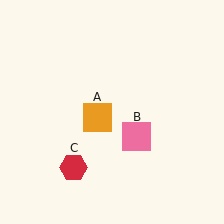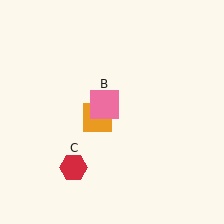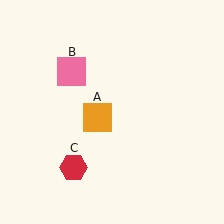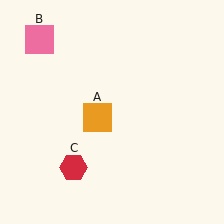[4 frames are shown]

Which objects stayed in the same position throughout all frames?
Orange square (object A) and red hexagon (object C) remained stationary.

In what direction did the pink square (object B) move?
The pink square (object B) moved up and to the left.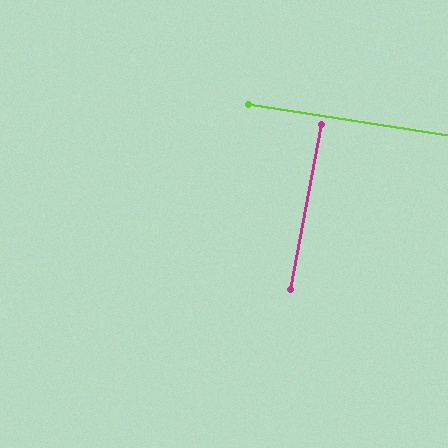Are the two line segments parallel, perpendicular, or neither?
Perpendicular — they meet at approximately 88°.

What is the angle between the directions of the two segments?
Approximately 88 degrees.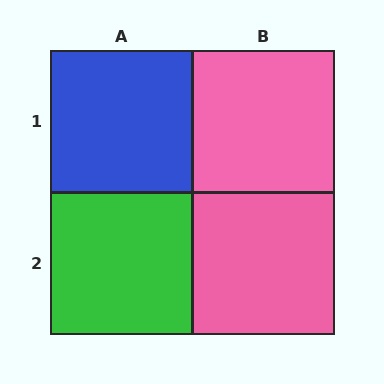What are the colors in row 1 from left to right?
Blue, pink.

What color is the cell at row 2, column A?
Green.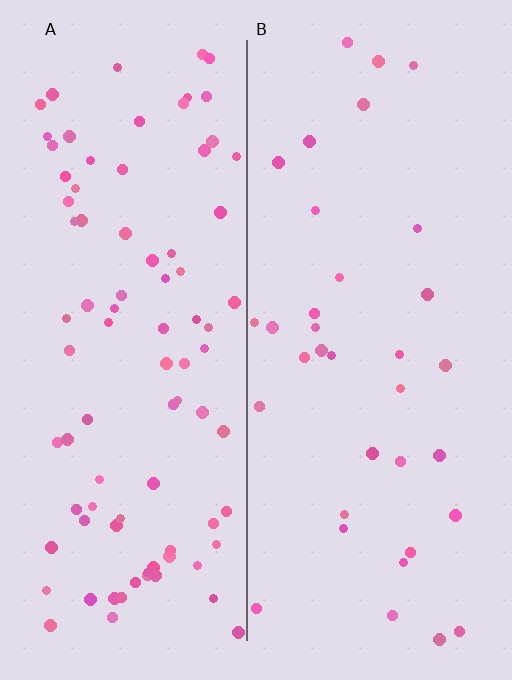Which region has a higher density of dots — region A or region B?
A (the left).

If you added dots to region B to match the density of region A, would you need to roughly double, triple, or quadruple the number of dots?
Approximately double.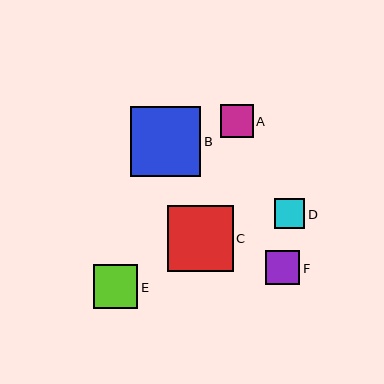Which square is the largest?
Square B is the largest with a size of approximately 70 pixels.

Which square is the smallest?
Square D is the smallest with a size of approximately 31 pixels.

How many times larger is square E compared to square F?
Square E is approximately 1.3 times the size of square F.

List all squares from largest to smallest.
From largest to smallest: B, C, E, F, A, D.